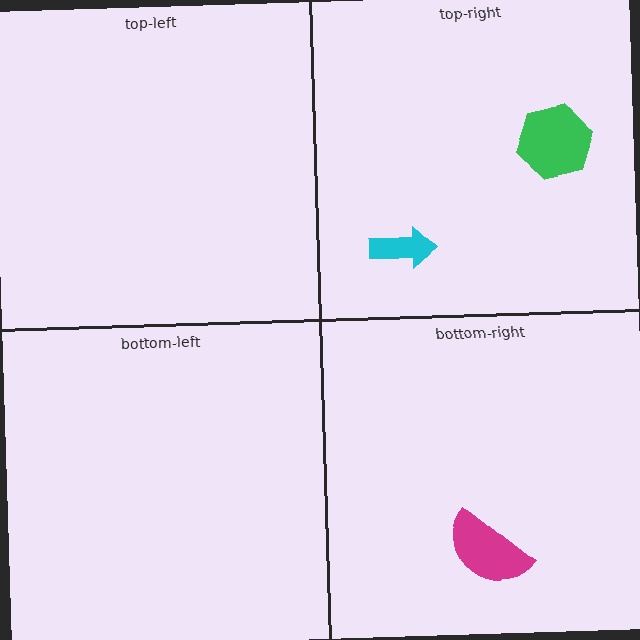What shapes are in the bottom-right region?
The magenta semicircle.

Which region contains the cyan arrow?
The top-right region.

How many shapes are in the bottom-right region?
1.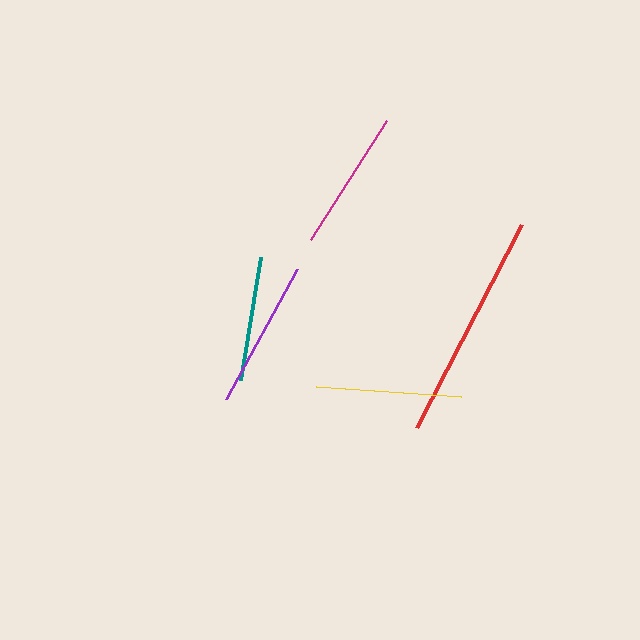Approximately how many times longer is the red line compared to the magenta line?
The red line is approximately 1.6 times the length of the magenta line.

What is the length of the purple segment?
The purple segment is approximately 148 pixels long.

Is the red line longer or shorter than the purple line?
The red line is longer than the purple line.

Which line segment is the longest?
The red line is the longest at approximately 229 pixels.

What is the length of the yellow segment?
The yellow segment is approximately 146 pixels long.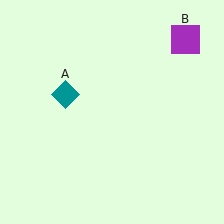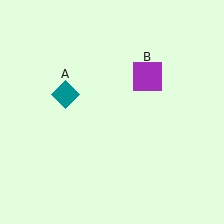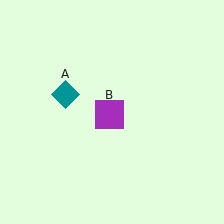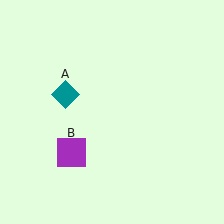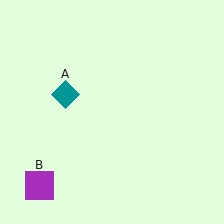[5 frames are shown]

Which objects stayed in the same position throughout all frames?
Teal diamond (object A) remained stationary.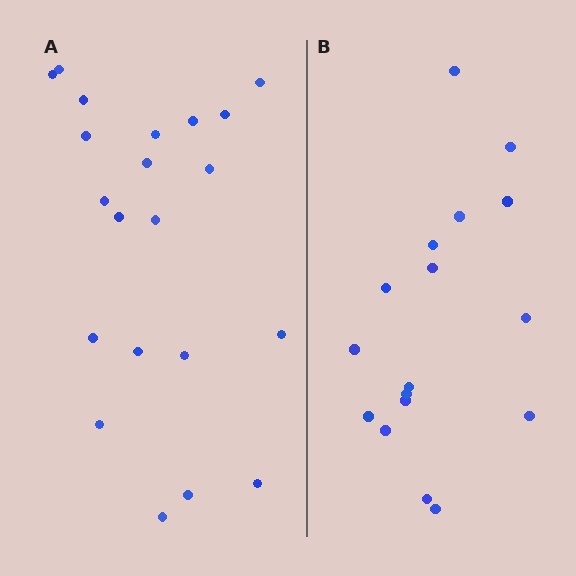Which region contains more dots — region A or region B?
Region A (the left region) has more dots.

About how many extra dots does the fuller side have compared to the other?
Region A has about 4 more dots than region B.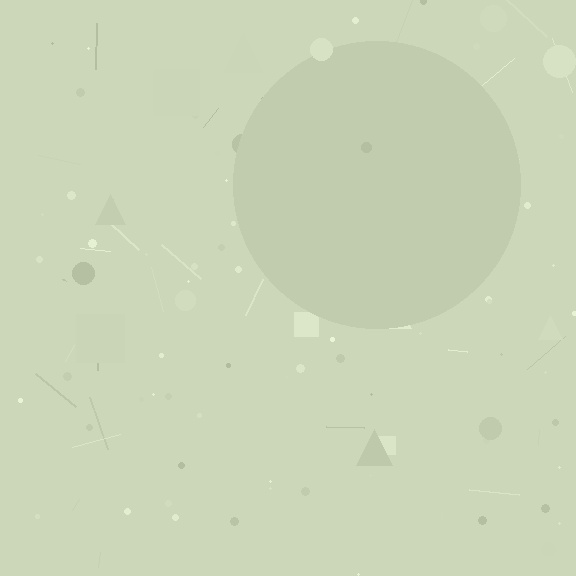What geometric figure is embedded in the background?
A circle is embedded in the background.